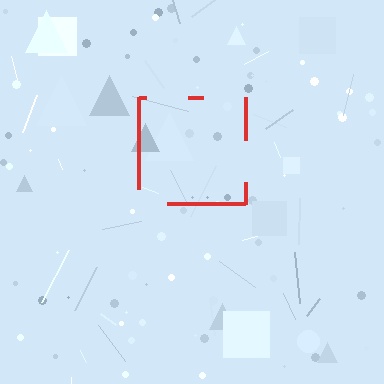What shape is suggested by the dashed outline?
The dashed outline suggests a square.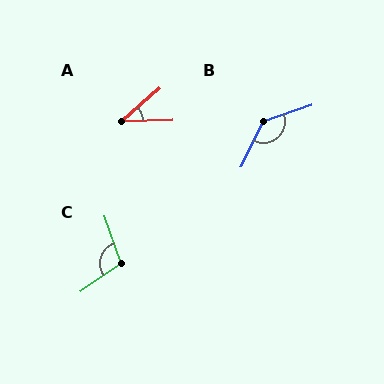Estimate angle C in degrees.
Approximately 105 degrees.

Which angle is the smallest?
A, at approximately 40 degrees.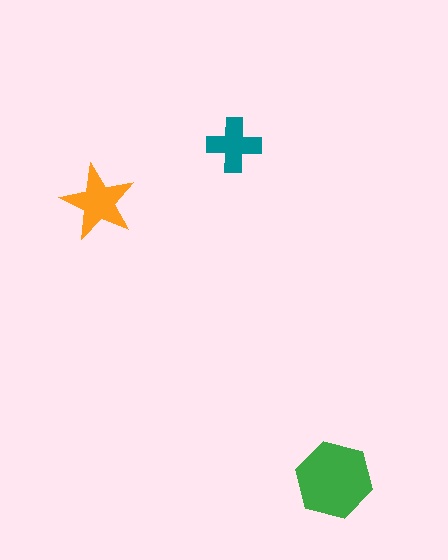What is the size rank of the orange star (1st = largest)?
2nd.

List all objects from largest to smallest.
The green hexagon, the orange star, the teal cross.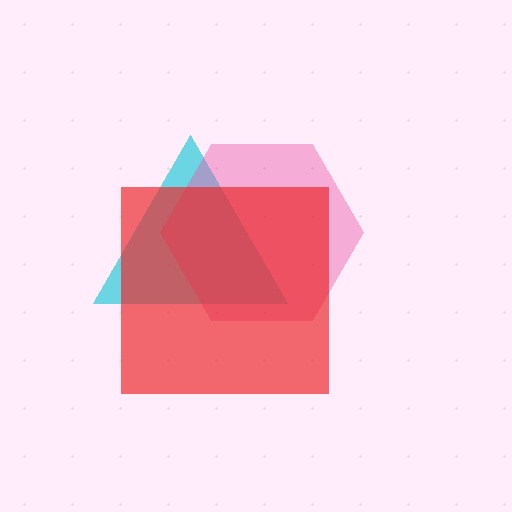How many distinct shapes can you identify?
There are 3 distinct shapes: a cyan triangle, a pink hexagon, a red square.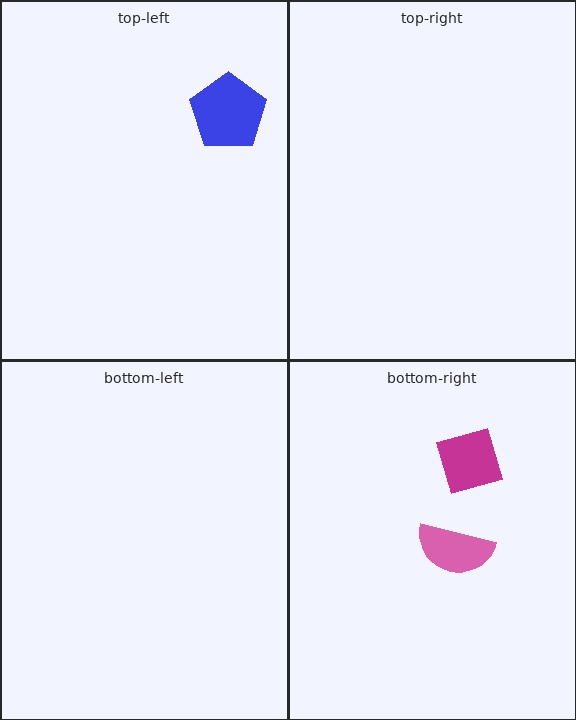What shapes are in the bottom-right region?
The pink semicircle, the magenta diamond.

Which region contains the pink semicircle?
The bottom-right region.